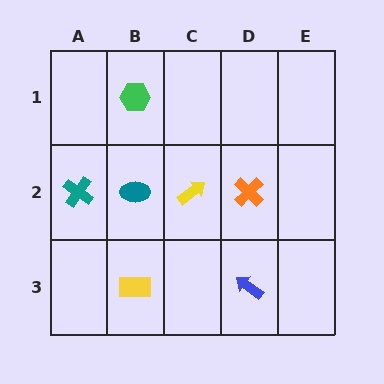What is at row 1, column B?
A green hexagon.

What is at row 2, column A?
A teal cross.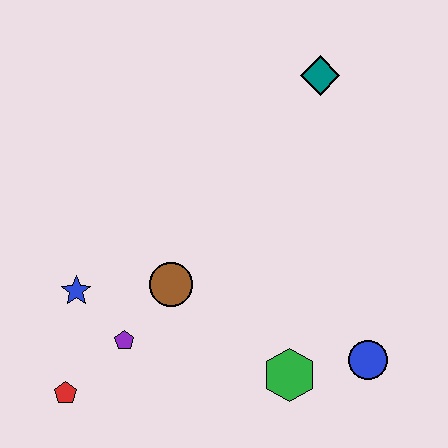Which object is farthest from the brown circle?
The teal diamond is farthest from the brown circle.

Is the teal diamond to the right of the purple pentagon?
Yes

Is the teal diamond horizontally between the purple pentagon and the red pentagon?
No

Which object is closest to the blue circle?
The green hexagon is closest to the blue circle.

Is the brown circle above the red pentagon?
Yes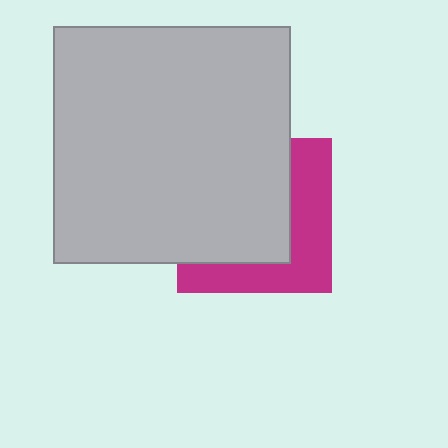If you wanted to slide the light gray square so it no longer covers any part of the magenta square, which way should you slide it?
Slide it toward the upper-left — that is the most direct way to separate the two shapes.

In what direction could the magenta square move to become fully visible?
The magenta square could move toward the lower-right. That would shift it out from behind the light gray square entirely.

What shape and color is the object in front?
The object in front is a light gray square.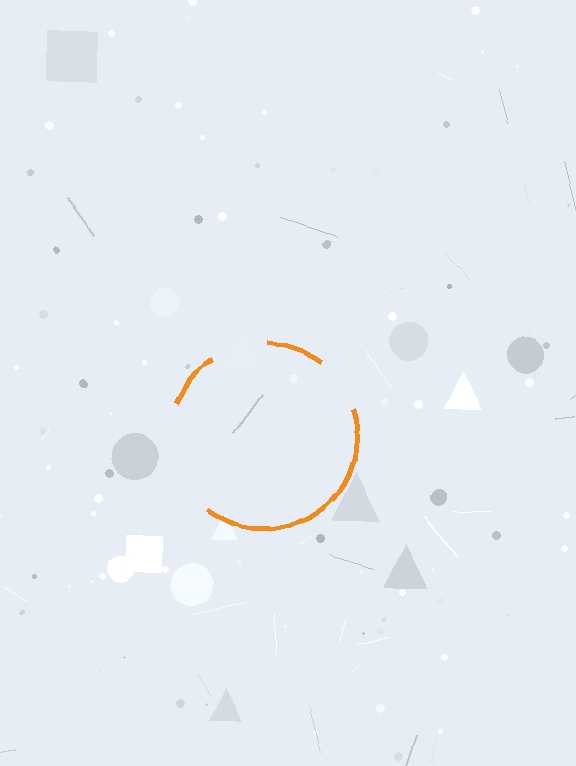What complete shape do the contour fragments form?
The contour fragments form a circle.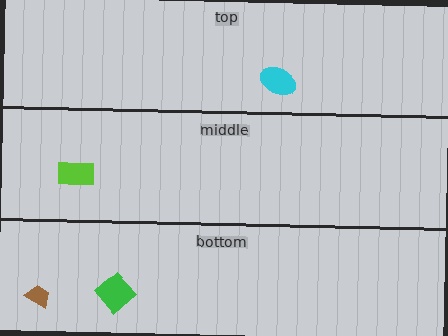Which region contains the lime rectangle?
The middle region.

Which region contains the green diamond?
The bottom region.